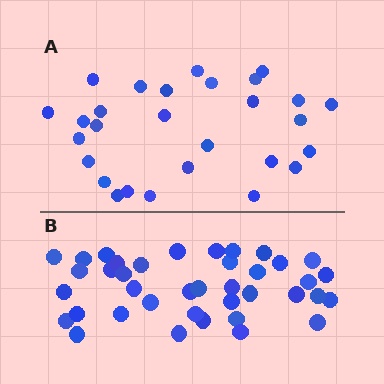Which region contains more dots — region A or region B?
Region B (the bottom region) has more dots.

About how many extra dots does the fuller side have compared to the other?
Region B has roughly 12 or so more dots than region A.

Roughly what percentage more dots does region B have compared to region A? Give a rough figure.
About 40% more.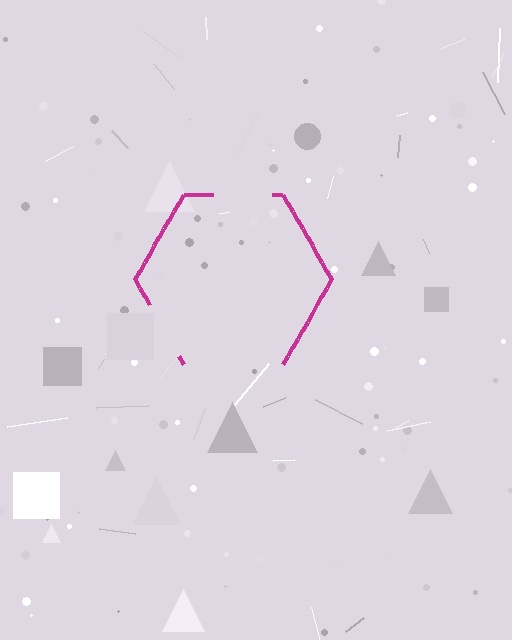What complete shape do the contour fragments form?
The contour fragments form a hexagon.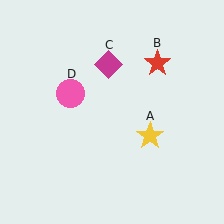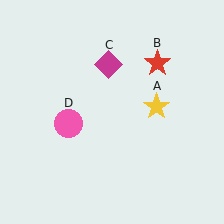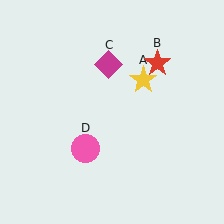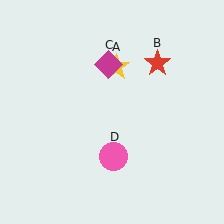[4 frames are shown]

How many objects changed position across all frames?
2 objects changed position: yellow star (object A), pink circle (object D).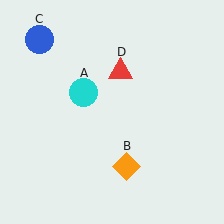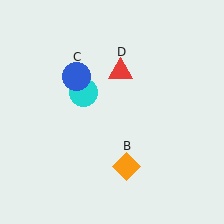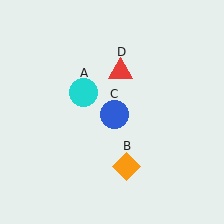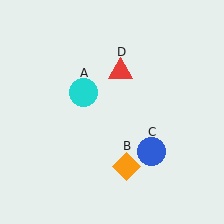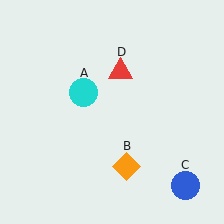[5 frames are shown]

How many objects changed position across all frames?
1 object changed position: blue circle (object C).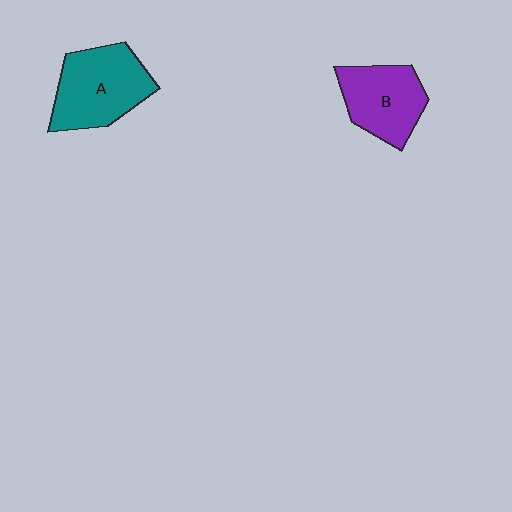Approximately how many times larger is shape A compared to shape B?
Approximately 1.2 times.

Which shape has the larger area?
Shape A (teal).